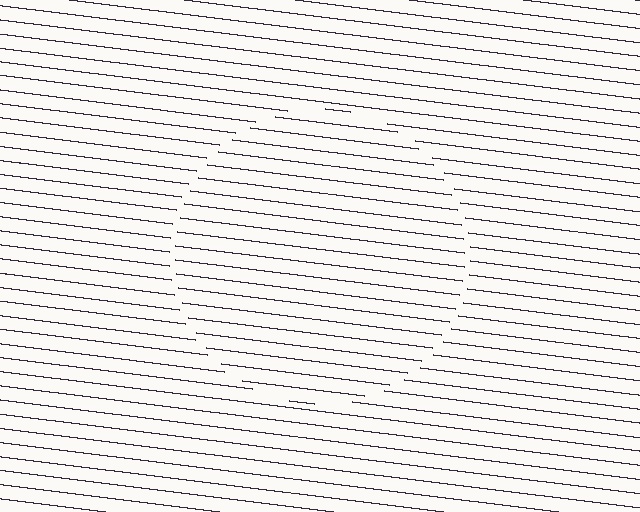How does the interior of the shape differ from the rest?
The interior of the shape contains the same grating, shifted by half a period — the contour is defined by the phase discontinuity where line-ends from the inner and outer gratings abut.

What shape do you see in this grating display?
An illusory circle. The interior of the shape contains the same grating, shifted by half a period — the contour is defined by the phase discontinuity where line-ends from the inner and outer gratings abut.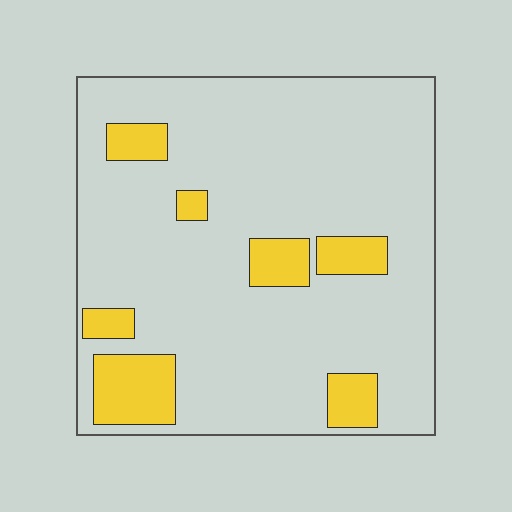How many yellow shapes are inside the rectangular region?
7.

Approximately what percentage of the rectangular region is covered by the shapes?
Approximately 15%.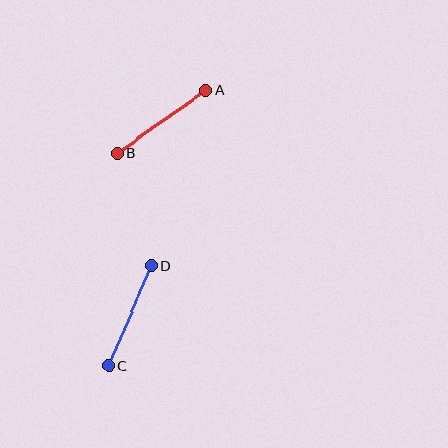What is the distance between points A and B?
The distance is approximately 108 pixels.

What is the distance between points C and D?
The distance is approximately 109 pixels.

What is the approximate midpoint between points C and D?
The midpoint is at approximately (130, 316) pixels.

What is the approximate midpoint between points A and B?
The midpoint is at approximately (161, 122) pixels.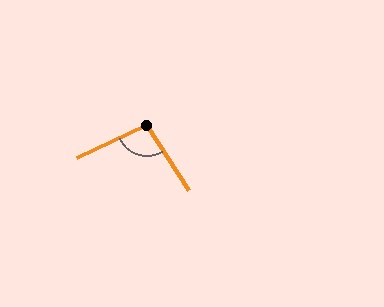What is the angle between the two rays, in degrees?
Approximately 97 degrees.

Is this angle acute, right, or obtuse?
It is obtuse.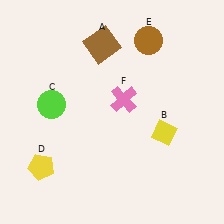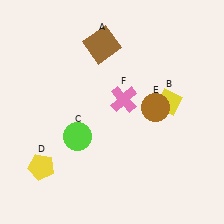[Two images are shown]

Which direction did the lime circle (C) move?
The lime circle (C) moved down.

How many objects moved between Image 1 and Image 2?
3 objects moved between the two images.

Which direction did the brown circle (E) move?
The brown circle (E) moved down.